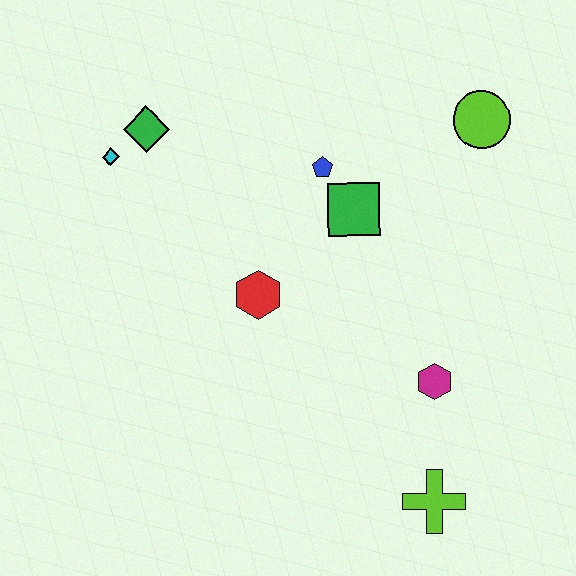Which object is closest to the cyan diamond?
The green diamond is closest to the cyan diamond.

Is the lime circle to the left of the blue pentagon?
No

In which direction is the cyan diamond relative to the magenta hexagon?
The cyan diamond is to the left of the magenta hexagon.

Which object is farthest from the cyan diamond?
The lime cross is farthest from the cyan diamond.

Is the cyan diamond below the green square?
No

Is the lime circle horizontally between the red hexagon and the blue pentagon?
No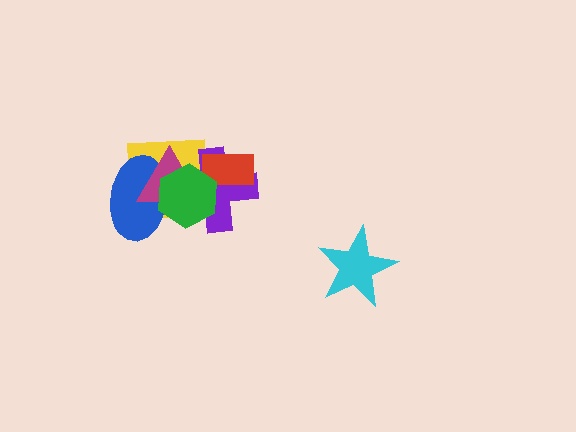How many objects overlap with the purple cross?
5 objects overlap with the purple cross.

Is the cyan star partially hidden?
No, no other shape covers it.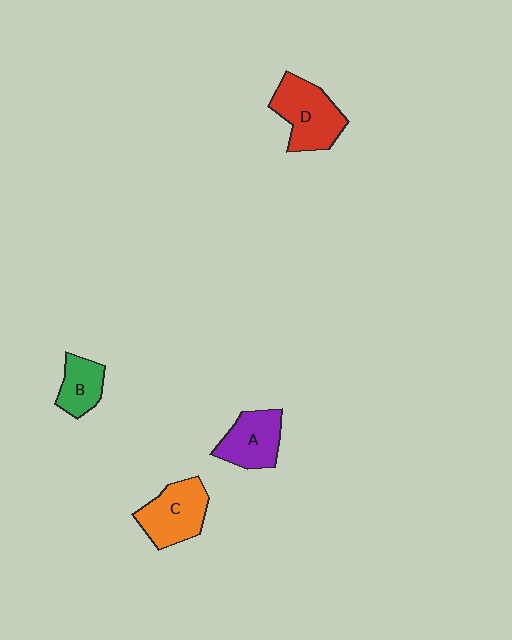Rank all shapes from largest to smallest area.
From largest to smallest: D (red), C (orange), A (purple), B (green).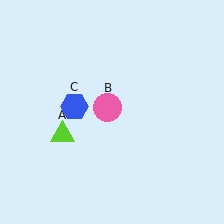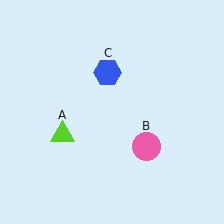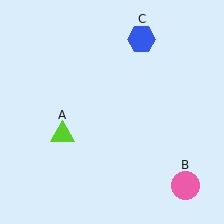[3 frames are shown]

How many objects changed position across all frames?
2 objects changed position: pink circle (object B), blue hexagon (object C).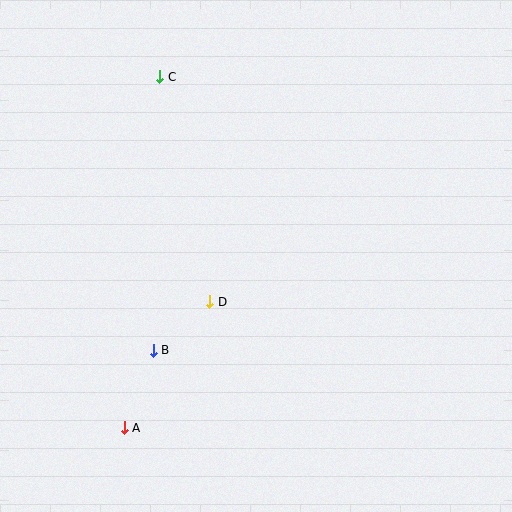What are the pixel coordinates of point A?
Point A is at (124, 428).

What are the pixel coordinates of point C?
Point C is at (160, 77).